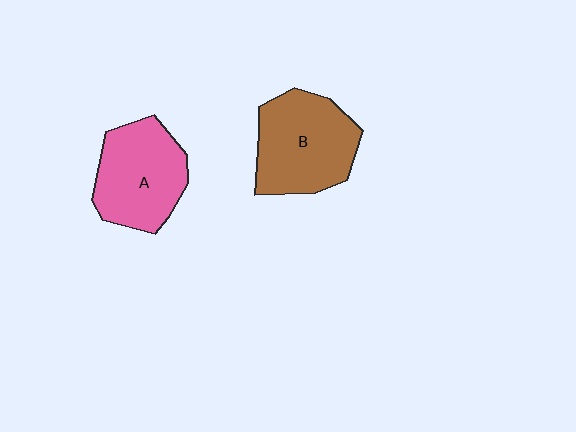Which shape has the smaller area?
Shape A (pink).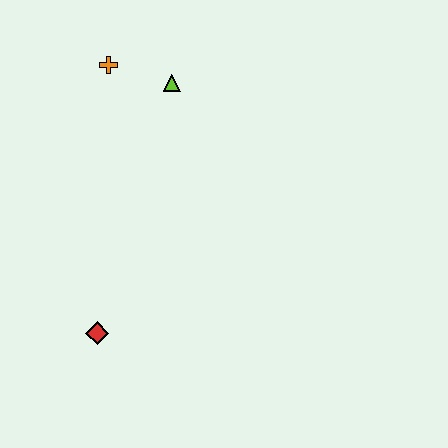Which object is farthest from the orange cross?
The red diamond is farthest from the orange cross.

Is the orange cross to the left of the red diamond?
No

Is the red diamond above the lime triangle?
No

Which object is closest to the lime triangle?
The orange cross is closest to the lime triangle.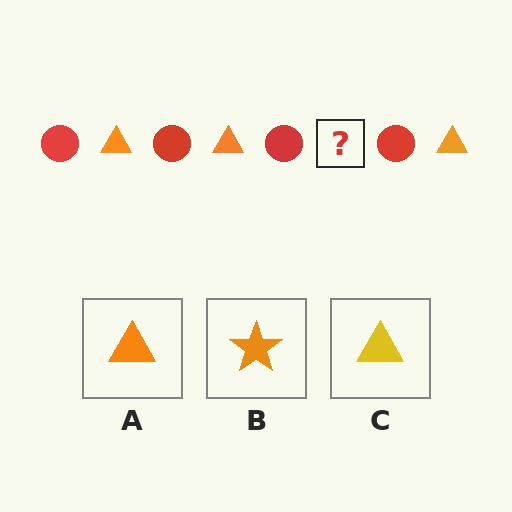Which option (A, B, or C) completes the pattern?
A.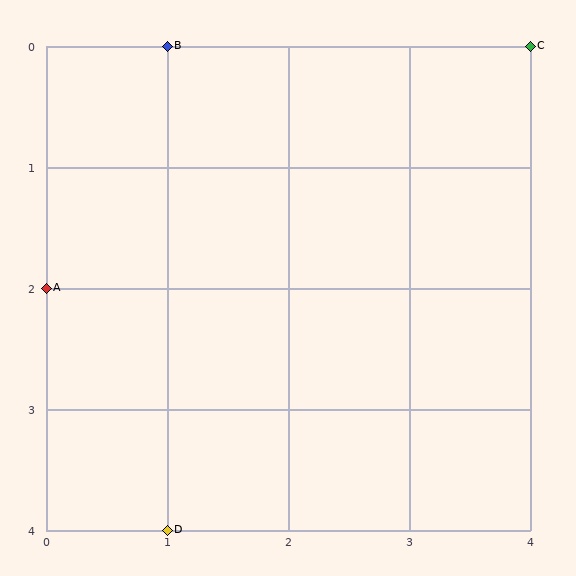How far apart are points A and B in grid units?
Points A and B are 1 column and 2 rows apart (about 2.2 grid units diagonally).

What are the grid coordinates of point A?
Point A is at grid coordinates (0, 2).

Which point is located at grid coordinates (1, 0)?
Point B is at (1, 0).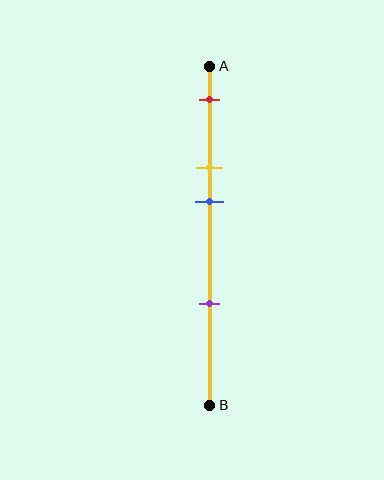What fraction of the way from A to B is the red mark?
The red mark is approximately 10% (0.1) of the way from A to B.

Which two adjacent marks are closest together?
The yellow and blue marks are the closest adjacent pair.